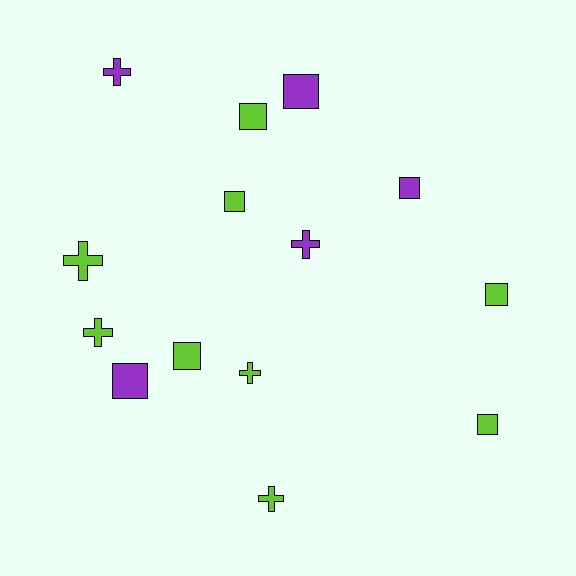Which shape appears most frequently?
Square, with 8 objects.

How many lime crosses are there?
There are 4 lime crosses.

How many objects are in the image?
There are 14 objects.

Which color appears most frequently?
Lime, with 9 objects.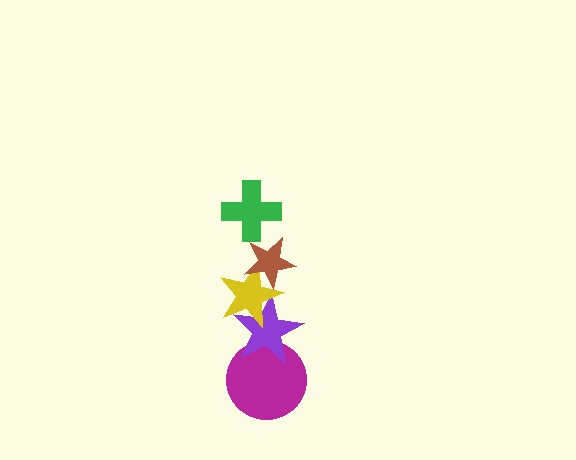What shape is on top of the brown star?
The green cross is on top of the brown star.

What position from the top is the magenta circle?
The magenta circle is 5th from the top.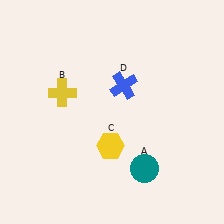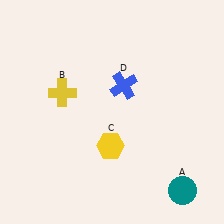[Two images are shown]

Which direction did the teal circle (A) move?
The teal circle (A) moved right.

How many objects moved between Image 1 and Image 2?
1 object moved between the two images.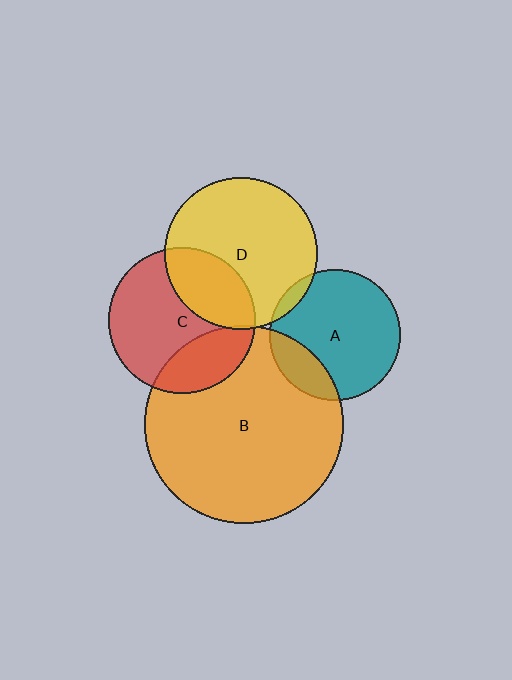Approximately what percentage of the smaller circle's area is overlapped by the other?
Approximately 5%.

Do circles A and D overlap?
Yes.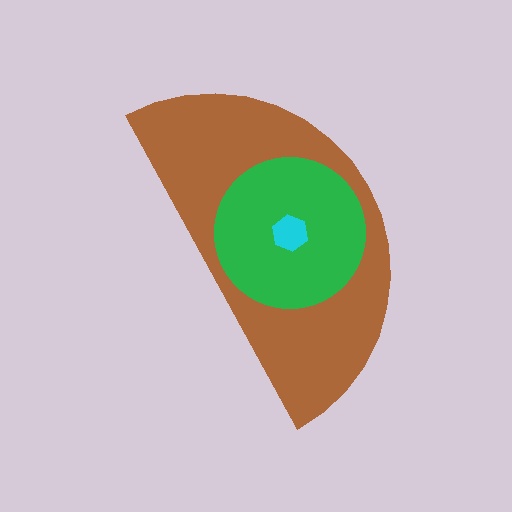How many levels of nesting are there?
3.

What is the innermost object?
The cyan hexagon.